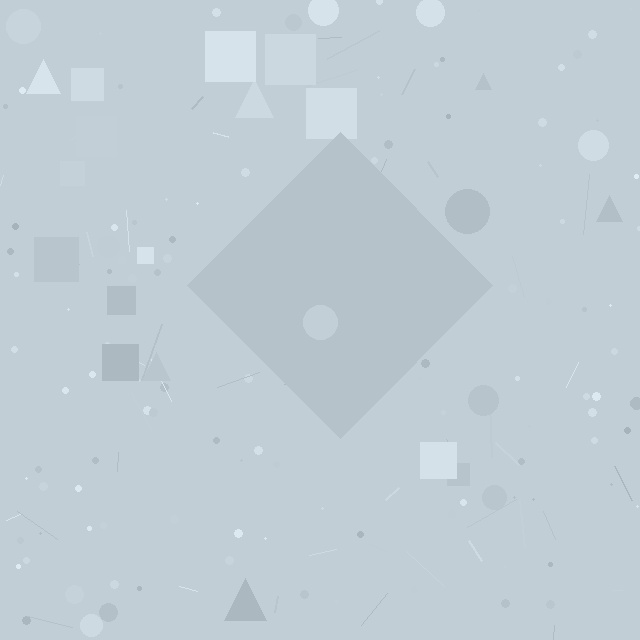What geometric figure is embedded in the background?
A diamond is embedded in the background.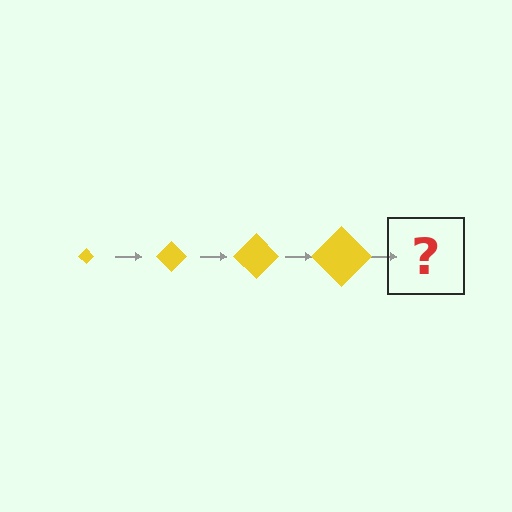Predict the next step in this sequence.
The next step is a yellow diamond, larger than the previous one.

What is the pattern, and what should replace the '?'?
The pattern is that the diamond gets progressively larger each step. The '?' should be a yellow diamond, larger than the previous one.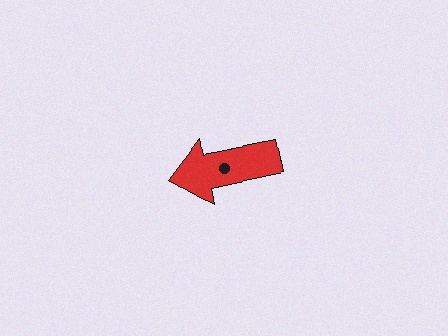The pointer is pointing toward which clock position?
Roughly 9 o'clock.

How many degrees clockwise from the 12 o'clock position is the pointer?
Approximately 259 degrees.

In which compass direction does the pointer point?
West.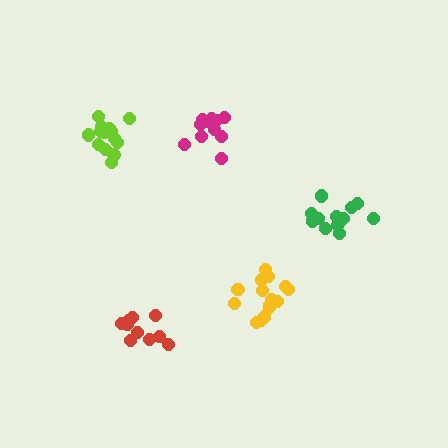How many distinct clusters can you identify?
There are 5 distinct clusters.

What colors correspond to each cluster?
The clusters are colored: lime, yellow, magenta, green, red.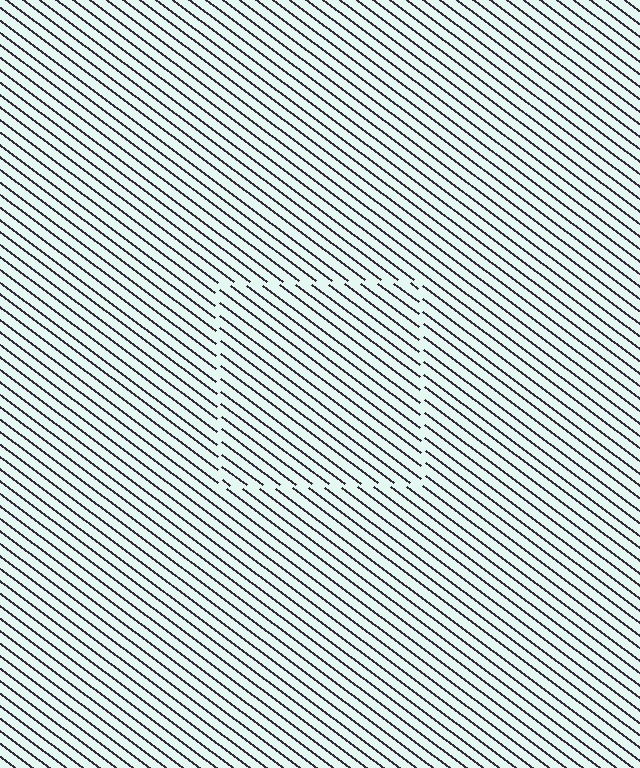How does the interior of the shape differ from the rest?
The interior of the shape contains the same grating, shifted by half a period — the contour is defined by the phase discontinuity where line-ends from the inner and outer gratings abut.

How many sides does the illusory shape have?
4 sides — the line-ends trace a square.